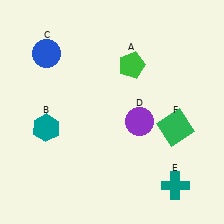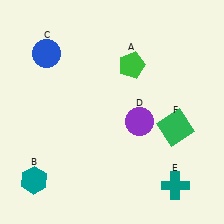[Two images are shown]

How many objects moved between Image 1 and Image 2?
1 object moved between the two images.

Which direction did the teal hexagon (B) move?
The teal hexagon (B) moved down.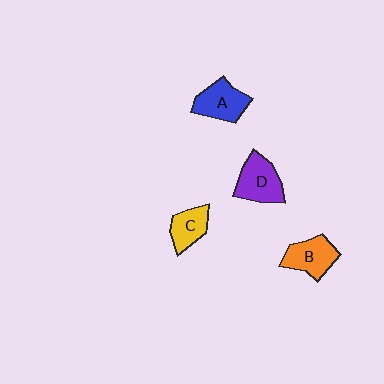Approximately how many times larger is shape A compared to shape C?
Approximately 1.3 times.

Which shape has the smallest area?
Shape C (yellow).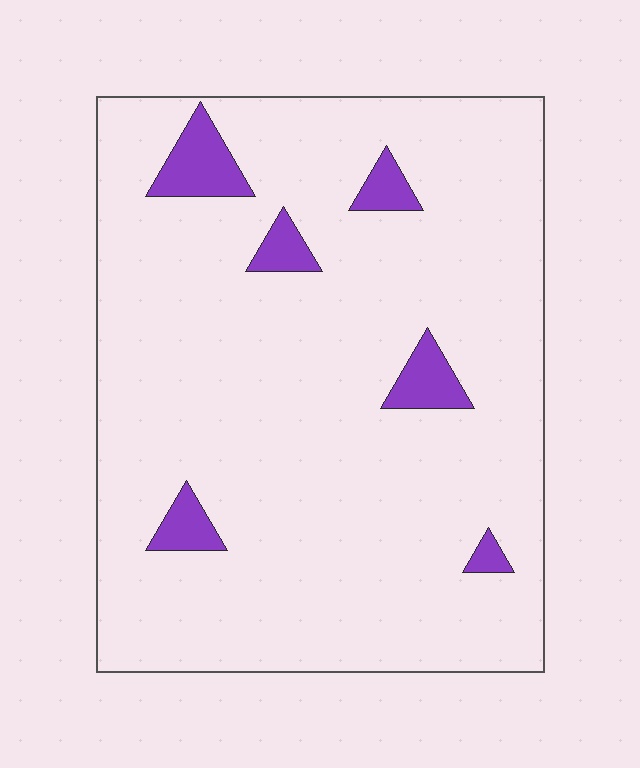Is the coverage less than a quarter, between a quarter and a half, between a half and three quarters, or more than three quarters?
Less than a quarter.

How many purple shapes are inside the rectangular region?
6.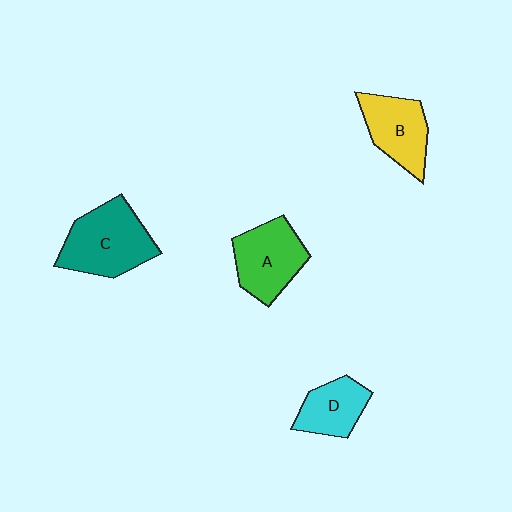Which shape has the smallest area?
Shape D (cyan).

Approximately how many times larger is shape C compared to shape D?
Approximately 1.6 times.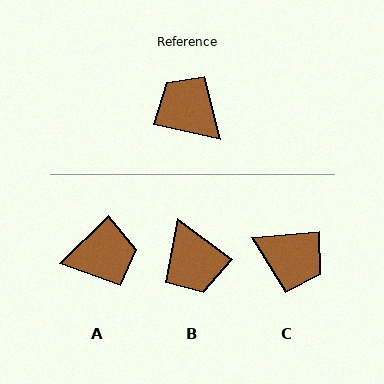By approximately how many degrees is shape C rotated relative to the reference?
Approximately 162 degrees clockwise.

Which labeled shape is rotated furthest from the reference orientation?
C, about 162 degrees away.